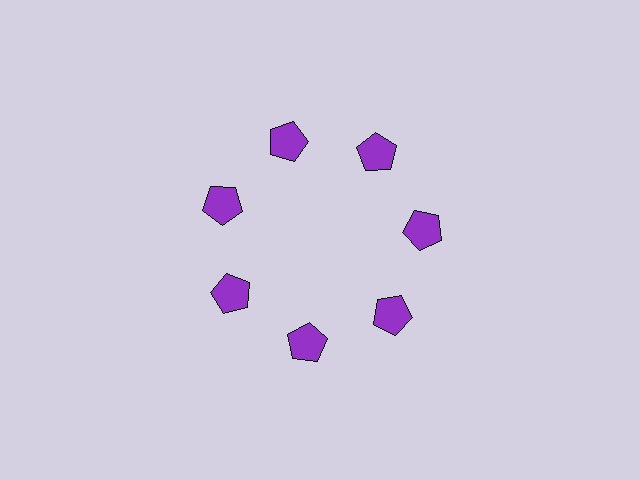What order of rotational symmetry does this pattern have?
This pattern has 7-fold rotational symmetry.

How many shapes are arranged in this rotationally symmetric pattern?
There are 7 shapes, arranged in 7 groups of 1.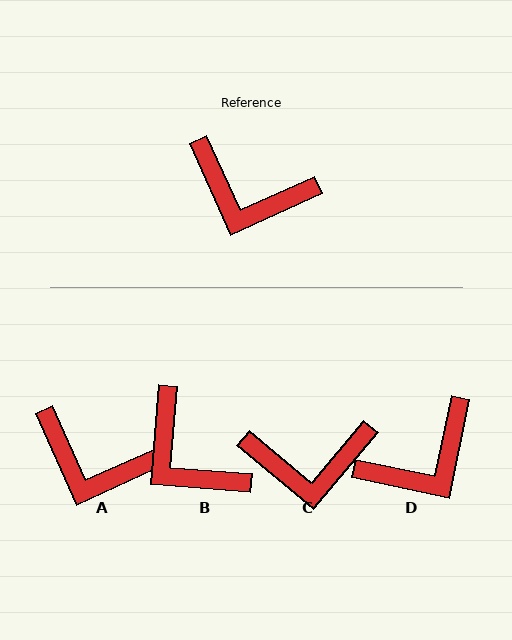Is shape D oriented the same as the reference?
No, it is off by about 54 degrees.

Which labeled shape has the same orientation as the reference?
A.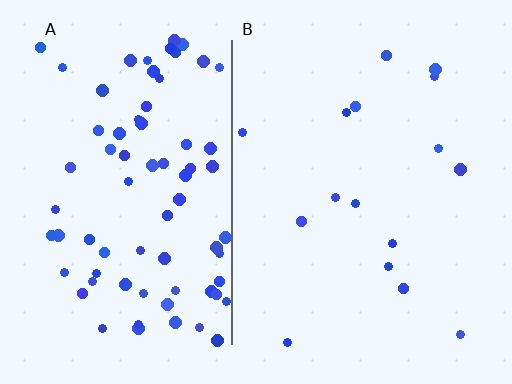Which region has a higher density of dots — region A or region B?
A (the left).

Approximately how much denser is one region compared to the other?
Approximately 4.6× — region A over region B.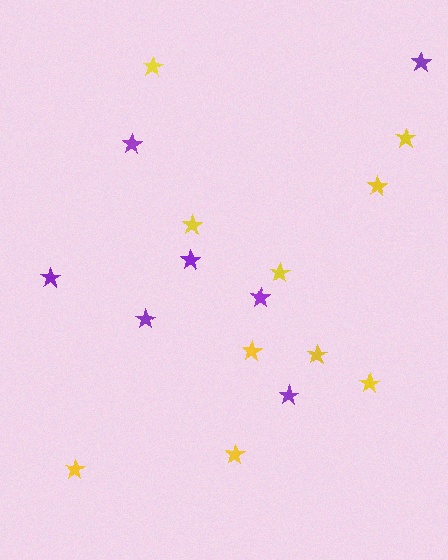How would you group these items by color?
There are 2 groups: one group of yellow stars (10) and one group of purple stars (7).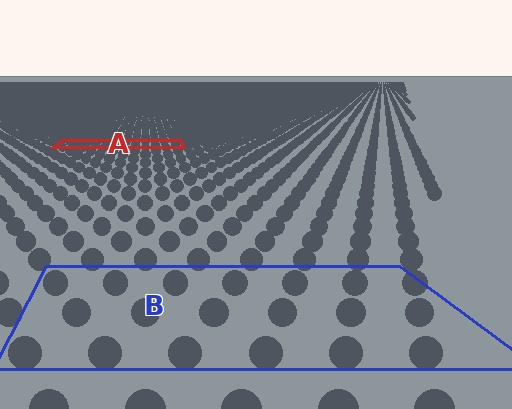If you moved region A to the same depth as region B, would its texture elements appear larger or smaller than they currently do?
They would appear larger. At a closer depth, the same texture elements are projected at a bigger on-screen size.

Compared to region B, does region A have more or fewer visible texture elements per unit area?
Region A has more texture elements per unit area — they are packed more densely because it is farther away.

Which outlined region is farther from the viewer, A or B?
Region A is farther from the viewer — the texture elements inside it appear smaller and more densely packed.